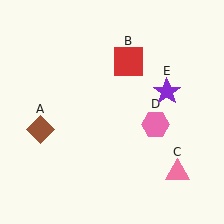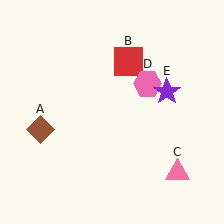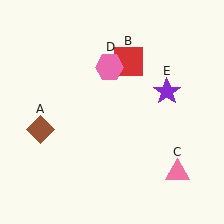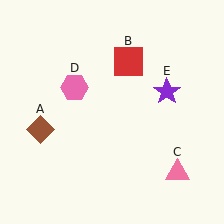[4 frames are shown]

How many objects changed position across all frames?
1 object changed position: pink hexagon (object D).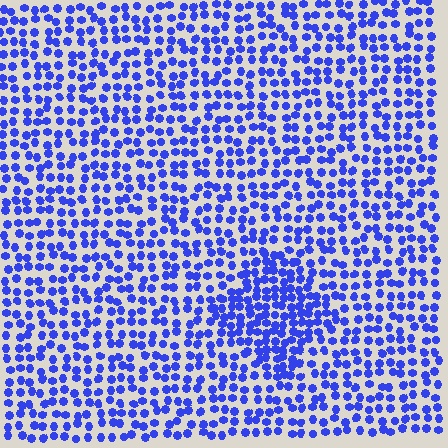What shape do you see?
I see a diamond.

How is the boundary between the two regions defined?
The boundary is defined by a change in element density (approximately 1.7x ratio). All elements are the same color, size, and shape.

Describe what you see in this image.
The image contains small blue elements arranged at two different densities. A diamond-shaped region is visible where the elements are more densely packed than the surrounding area.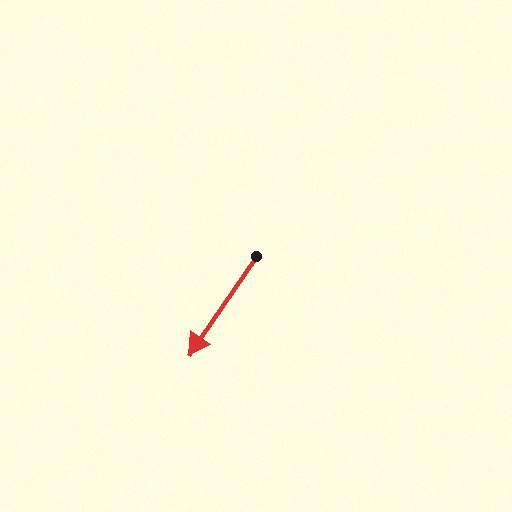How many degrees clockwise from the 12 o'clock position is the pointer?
Approximately 214 degrees.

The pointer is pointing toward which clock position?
Roughly 7 o'clock.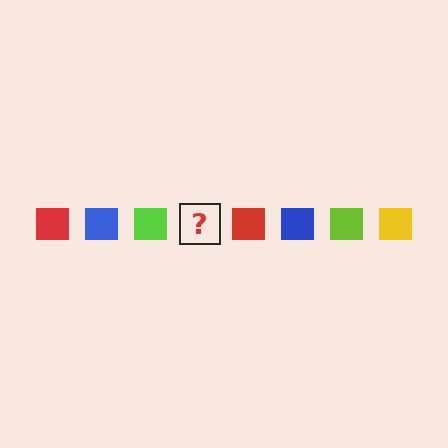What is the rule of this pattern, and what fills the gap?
The rule is that the pattern cycles through red, blue, lime, yellow squares. The gap should be filled with a yellow square.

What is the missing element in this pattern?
The missing element is a yellow square.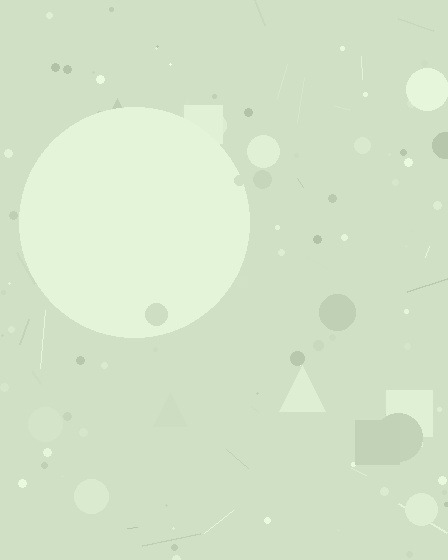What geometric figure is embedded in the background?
A circle is embedded in the background.